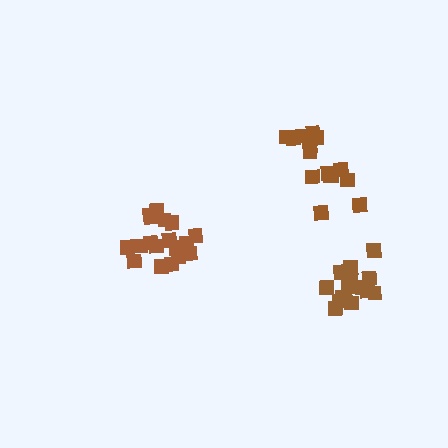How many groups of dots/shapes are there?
There are 3 groups.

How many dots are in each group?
Group 1: 17 dots, Group 2: 18 dots, Group 3: 17 dots (52 total).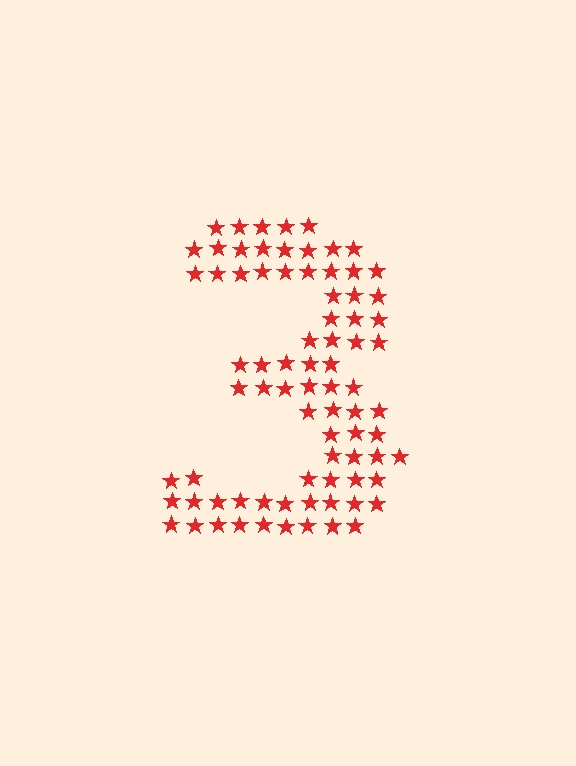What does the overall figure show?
The overall figure shows the digit 3.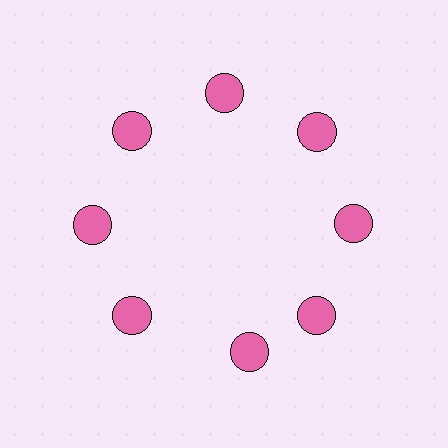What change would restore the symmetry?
The symmetry would be restored by rotating it back into even spacing with its neighbors so that all 8 circles sit at equal angles and equal distance from the center.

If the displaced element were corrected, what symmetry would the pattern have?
It would have 8-fold rotational symmetry — the pattern would map onto itself every 45 degrees.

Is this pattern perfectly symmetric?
No. The 8 pink circles are arranged in a ring, but one element near the 6 o'clock position is rotated out of alignment along the ring, breaking the 8-fold rotational symmetry.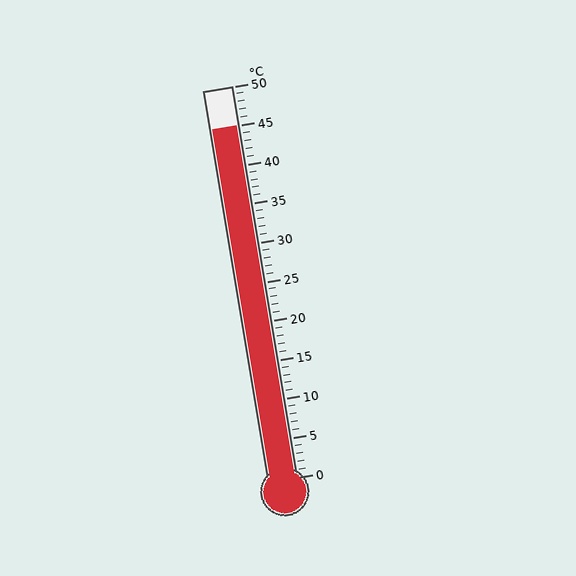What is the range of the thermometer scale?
The thermometer scale ranges from 0°C to 50°C.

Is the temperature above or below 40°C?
The temperature is above 40°C.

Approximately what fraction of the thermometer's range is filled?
The thermometer is filled to approximately 90% of its range.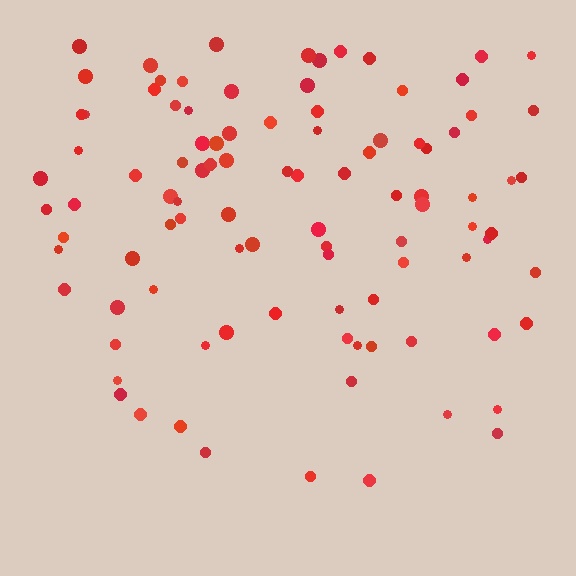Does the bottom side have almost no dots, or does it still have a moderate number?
Still a moderate number, just noticeably fewer than the top.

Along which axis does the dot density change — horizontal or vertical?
Vertical.